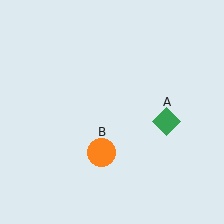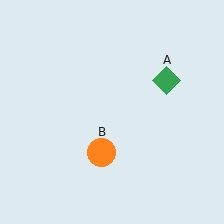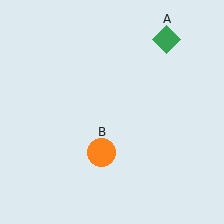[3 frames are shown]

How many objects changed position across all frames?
1 object changed position: green diamond (object A).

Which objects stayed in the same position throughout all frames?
Orange circle (object B) remained stationary.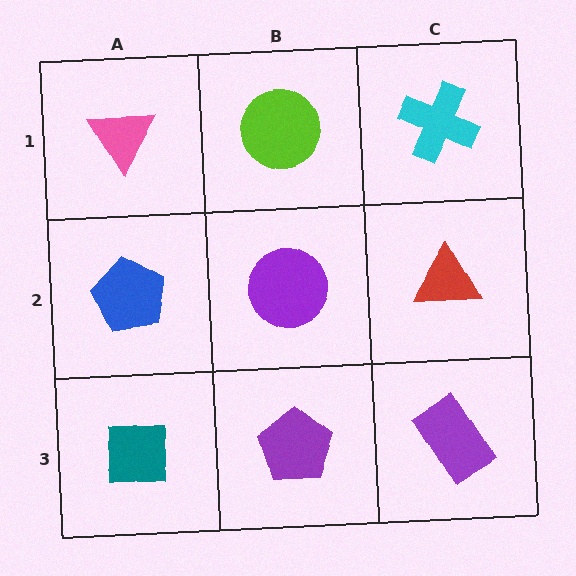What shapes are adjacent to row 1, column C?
A red triangle (row 2, column C), a lime circle (row 1, column B).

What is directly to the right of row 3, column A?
A purple pentagon.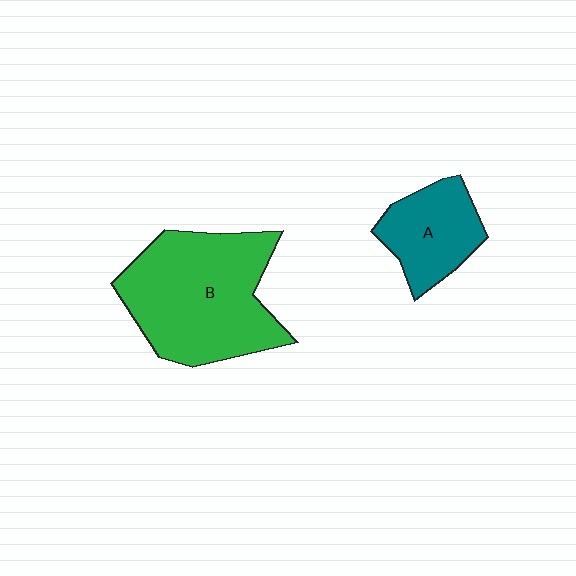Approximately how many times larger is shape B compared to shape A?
Approximately 2.1 times.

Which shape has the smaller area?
Shape A (teal).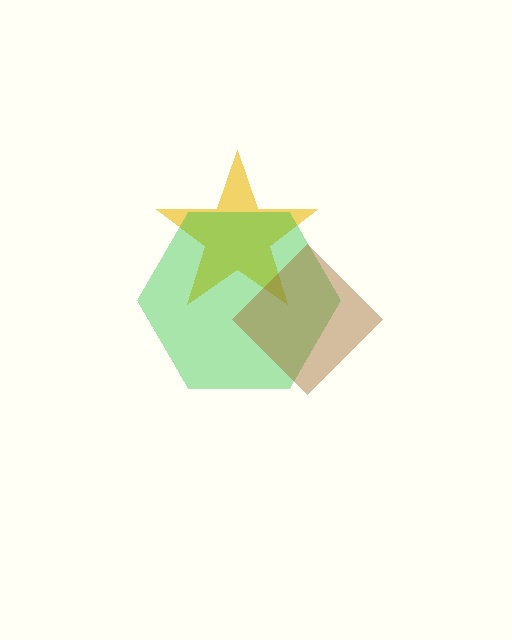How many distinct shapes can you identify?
There are 3 distinct shapes: a yellow star, a green hexagon, a brown diamond.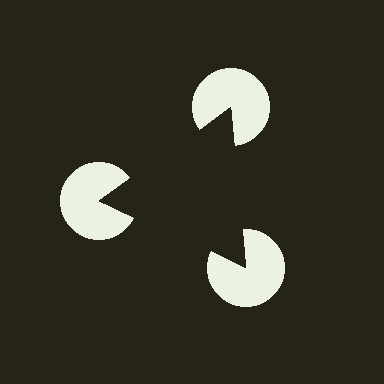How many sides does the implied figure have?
3 sides.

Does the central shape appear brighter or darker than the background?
It typically appears slightly darker than the background, even though no actual brightness change is drawn.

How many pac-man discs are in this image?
There are 3 — one at each vertex of the illusory triangle.